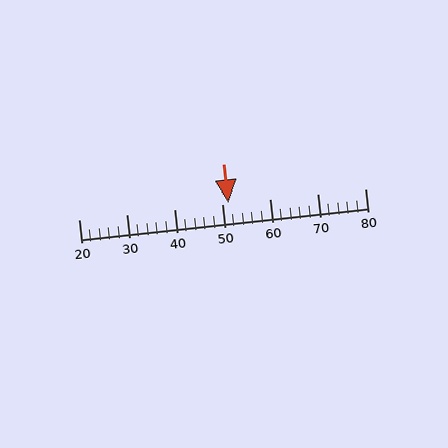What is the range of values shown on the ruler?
The ruler shows values from 20 to 80.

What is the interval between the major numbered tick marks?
The major tick marks are spaced 10 units apart.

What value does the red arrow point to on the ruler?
The red arrow points to approximately 51.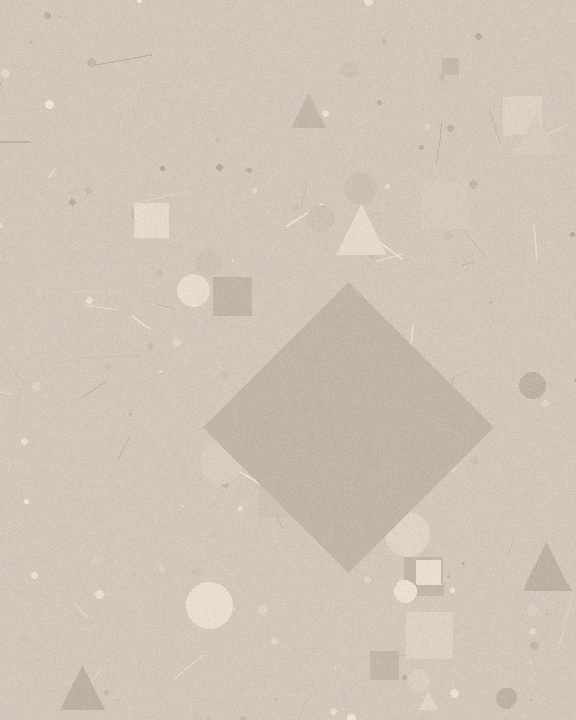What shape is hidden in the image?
A diamond is hidden in the image.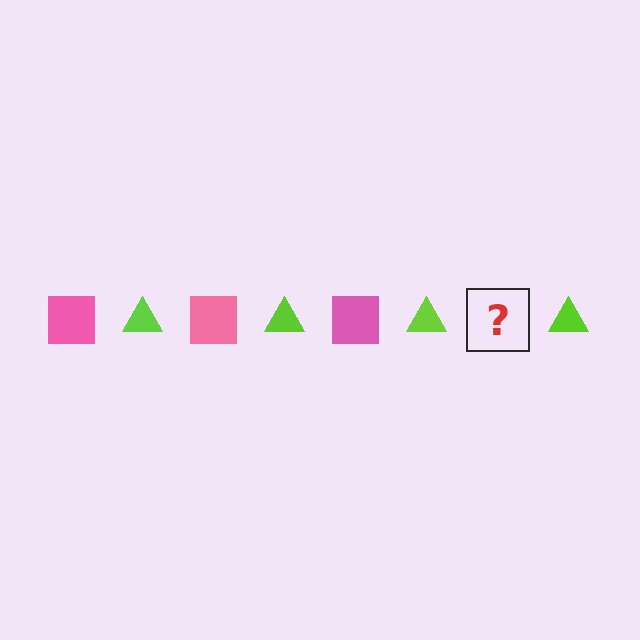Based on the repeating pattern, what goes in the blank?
The blank should be a pink square.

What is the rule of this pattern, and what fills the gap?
The rule is that the pattern alternates between pink square and lime triangle. The gap should be filled with a pink square.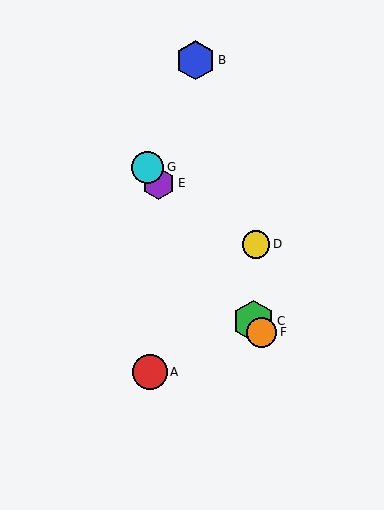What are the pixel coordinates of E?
Object E is at (159, 183).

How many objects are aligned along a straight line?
4 objects (C, E, F, G) are aligned along a straight line.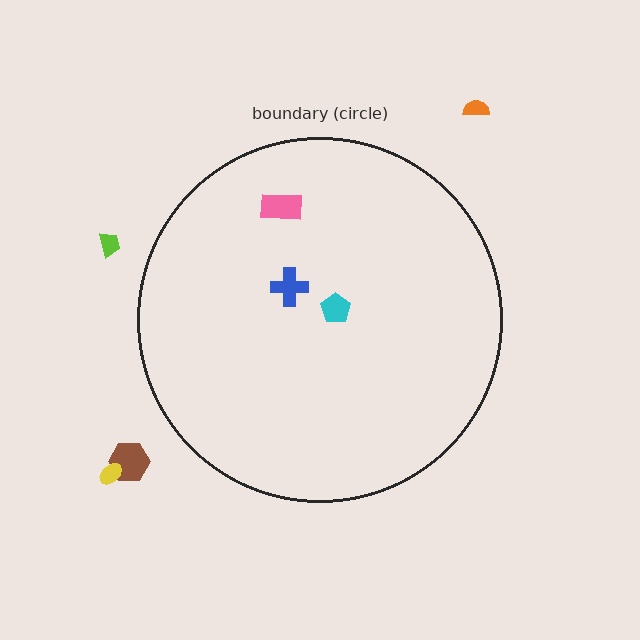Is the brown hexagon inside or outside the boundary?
Outside.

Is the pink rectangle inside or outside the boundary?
Inside.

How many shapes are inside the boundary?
3 inside, 4 outside.